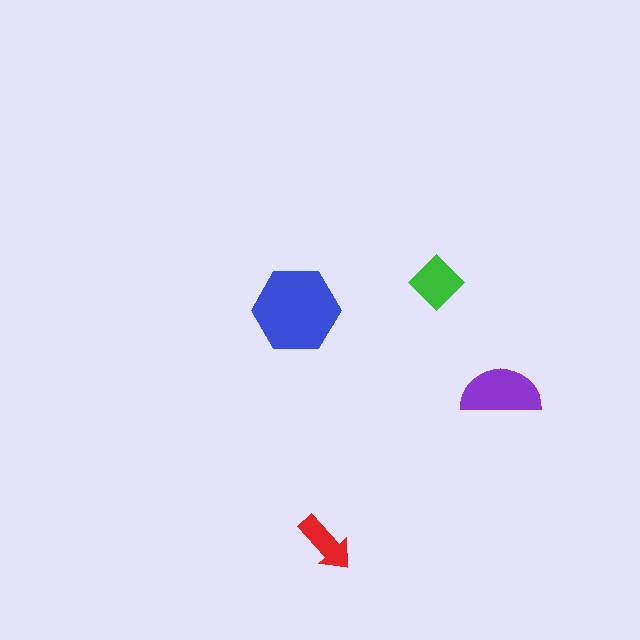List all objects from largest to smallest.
The blue hexagon, the purple semicircle, the green diamond, the red arrow.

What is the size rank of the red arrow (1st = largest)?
4th.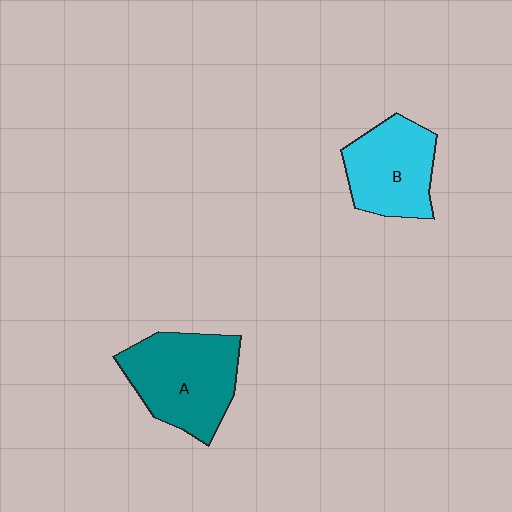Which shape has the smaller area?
Shape B (cyan).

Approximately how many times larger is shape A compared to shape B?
Approximately 1.3 times.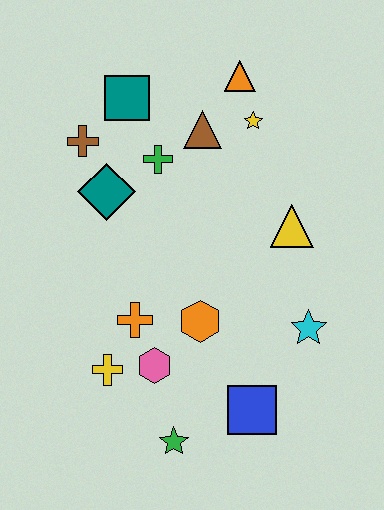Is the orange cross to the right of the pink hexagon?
No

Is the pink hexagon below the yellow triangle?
Yes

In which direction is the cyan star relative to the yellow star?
The cyan star is below the yellow star.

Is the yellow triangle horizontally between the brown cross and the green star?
No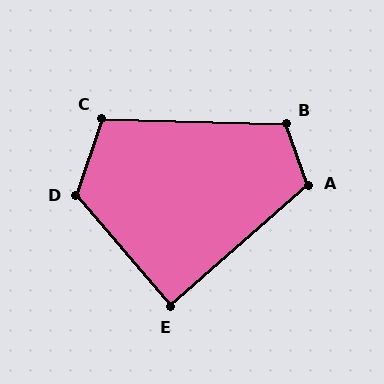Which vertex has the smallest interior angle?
E, at approximately 89 degrees.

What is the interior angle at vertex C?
Approximately 107 degrees (obtuse).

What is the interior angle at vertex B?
Approximately 111 degrees (obtuse).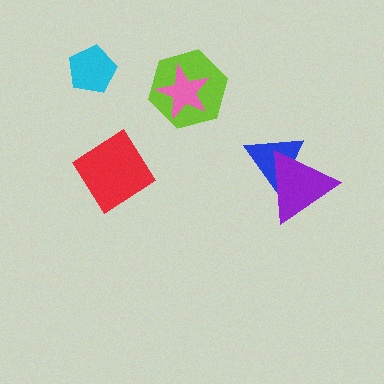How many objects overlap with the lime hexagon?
1 object overlaps with the lime hexagon.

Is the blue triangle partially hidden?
Yes, it is partially covered by another shape.